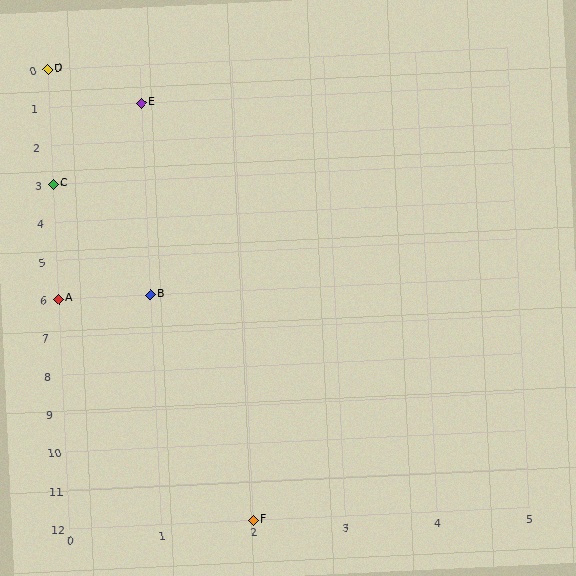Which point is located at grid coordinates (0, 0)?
Point D is at (0, 0).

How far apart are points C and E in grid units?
Points C and E are 1 column and 2 rows apart (about 2.2 grid units diagonally).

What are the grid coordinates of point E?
Point E is at grid coordinates (1, 1).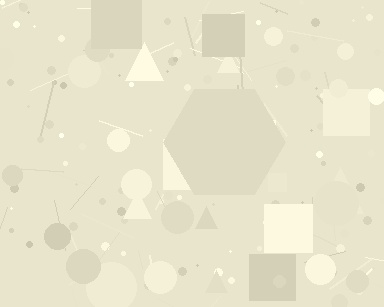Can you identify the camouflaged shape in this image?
The camouflaged shape is a hexagon.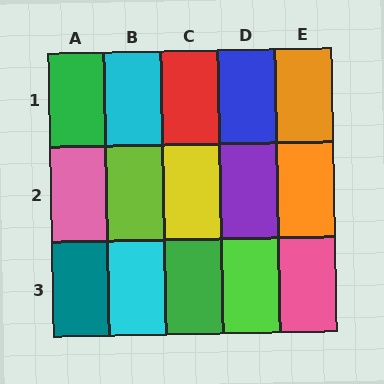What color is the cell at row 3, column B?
Cyan.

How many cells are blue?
1 cell is blue.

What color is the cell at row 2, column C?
Yellow.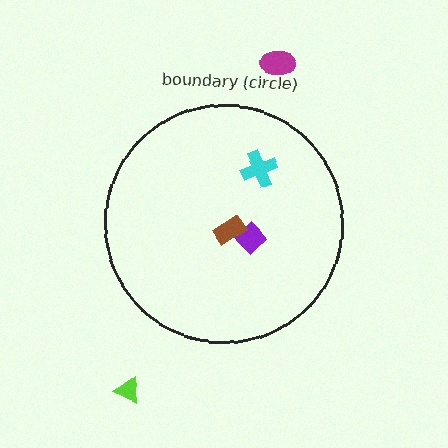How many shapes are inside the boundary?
3 inside, 2 outside.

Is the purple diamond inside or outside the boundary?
Inside.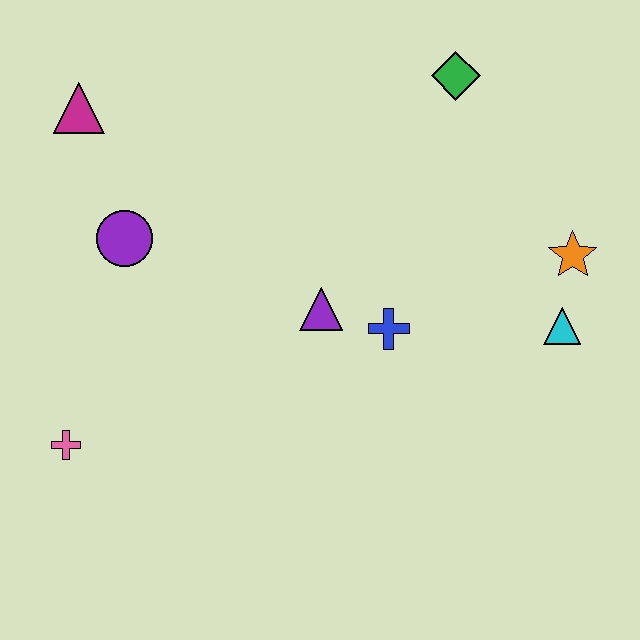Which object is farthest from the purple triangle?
The magenta triangle is farthest from the purple triangle.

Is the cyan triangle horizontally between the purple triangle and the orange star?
Yes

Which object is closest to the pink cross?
The purple circle is closest to the pink cross.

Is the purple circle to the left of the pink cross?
No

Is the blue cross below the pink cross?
No